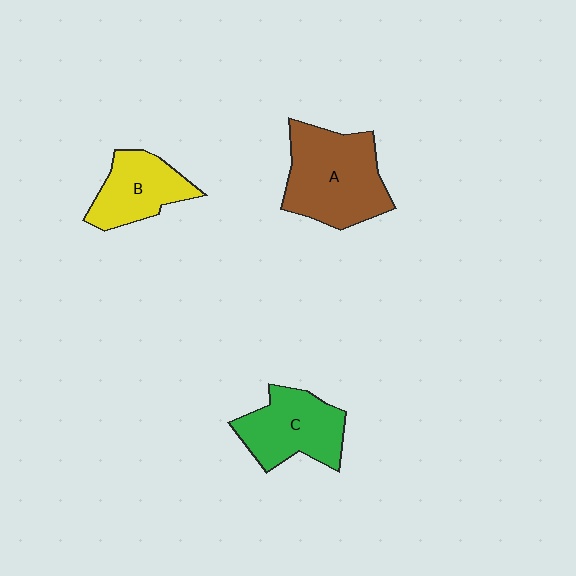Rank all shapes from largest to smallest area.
From largest to smallest: A (brown), C (green), B (yellow).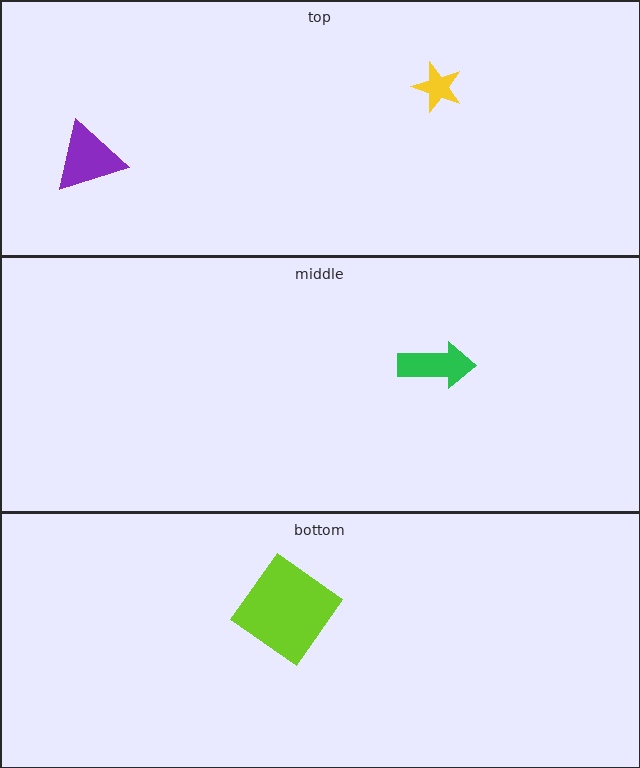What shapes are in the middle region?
The green arrow.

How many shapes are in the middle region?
1.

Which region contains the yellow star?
The top region.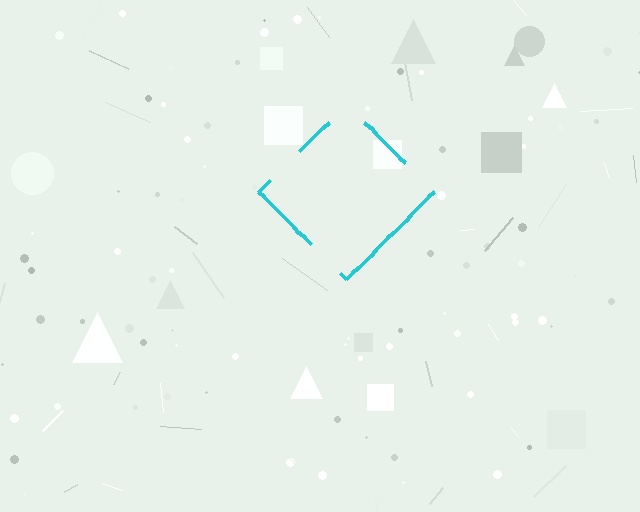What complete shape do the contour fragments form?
The contour fragments form a diamond.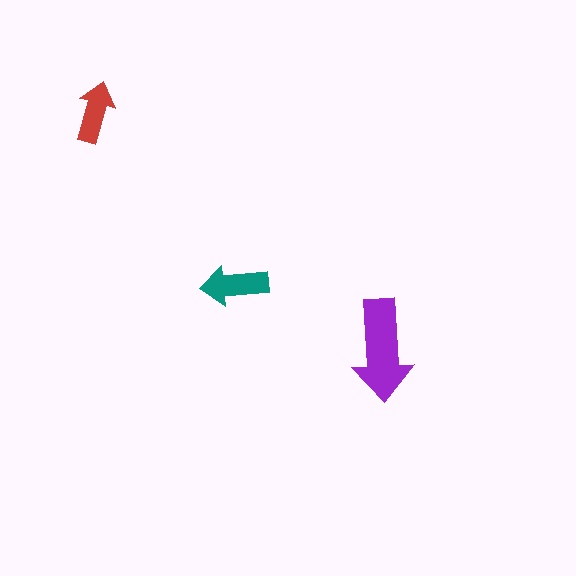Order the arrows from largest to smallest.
the purple one, the teal one, the red one.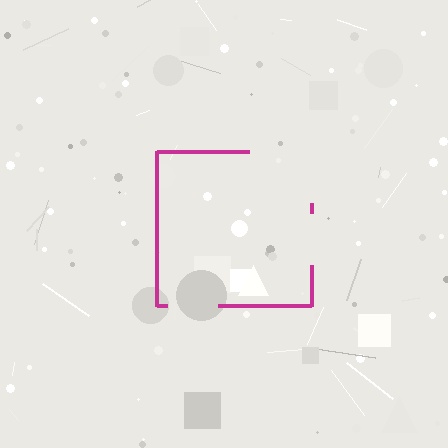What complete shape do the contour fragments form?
The contour fragments form a square.